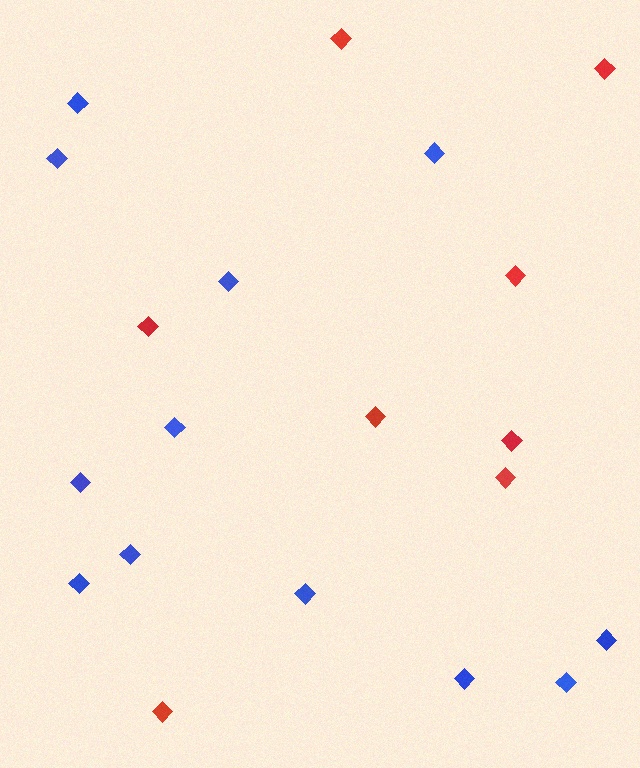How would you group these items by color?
There are 2 groups: one group of blue diamonds (12) and one group of red diamonds (8).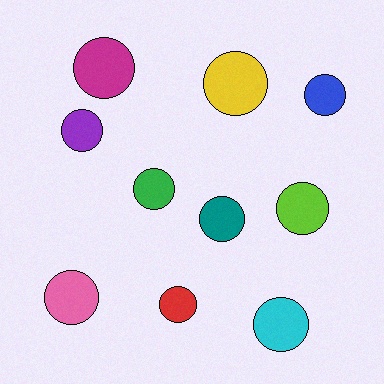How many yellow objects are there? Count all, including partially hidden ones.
There is 1 yellow object.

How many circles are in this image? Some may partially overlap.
There are 10 circles.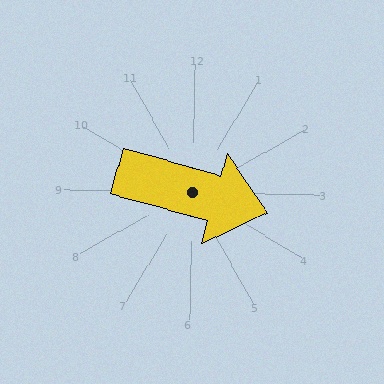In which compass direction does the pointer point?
East.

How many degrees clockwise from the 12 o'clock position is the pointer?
Approximately 105 degrees.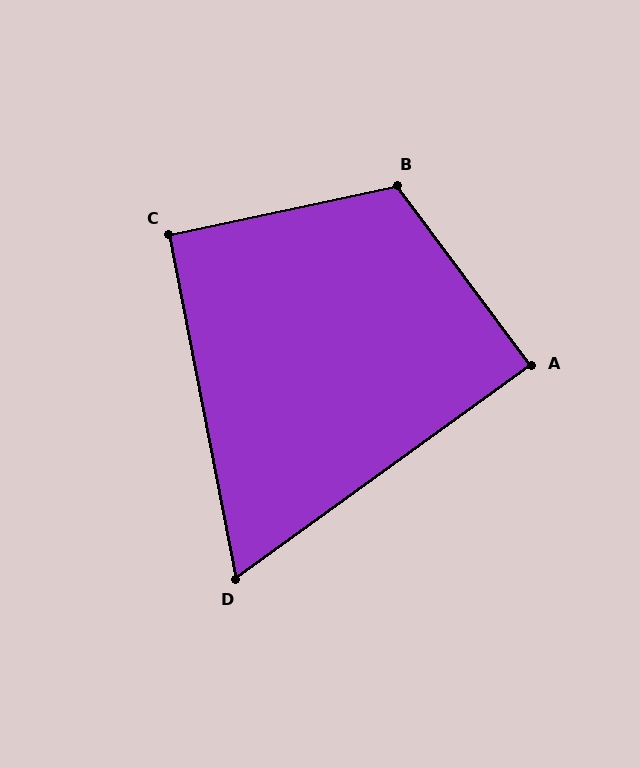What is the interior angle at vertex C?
Approximately 91 degrees (approximately right).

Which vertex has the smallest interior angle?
D, at approximately 65 degrees.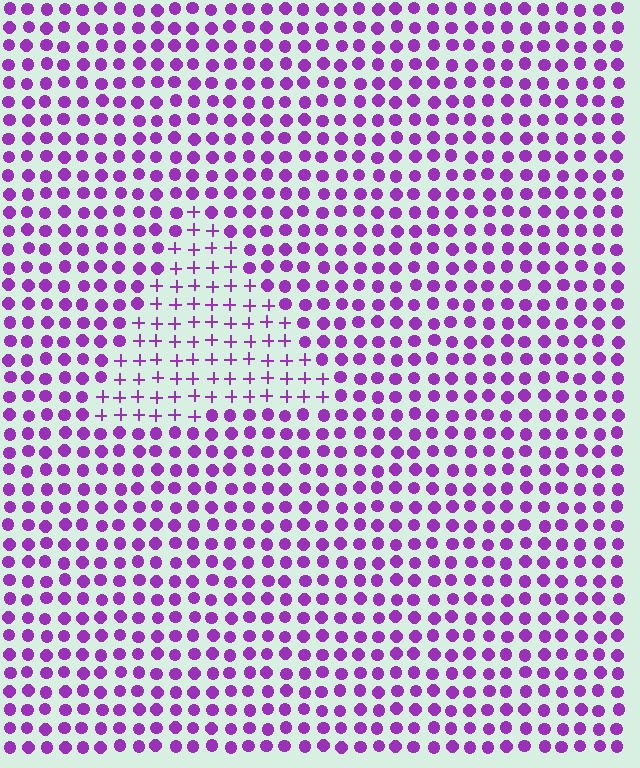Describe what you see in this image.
The image is filled with small purple elements arranged in a uniform grid. A triangle-shaped region contains plus signs, while the surrounding area contains circles. The boundary is defined purely by the change in element shape.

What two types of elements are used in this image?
The image uses plus signs inside the triangle region and circles outside it.